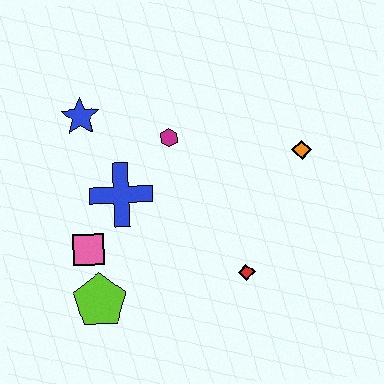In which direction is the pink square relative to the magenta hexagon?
The pink square is below the magenta hexagon.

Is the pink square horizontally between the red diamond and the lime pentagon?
No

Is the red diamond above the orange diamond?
No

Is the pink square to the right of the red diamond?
No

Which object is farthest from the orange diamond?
The lime pentagon is farthest from the orange diamond.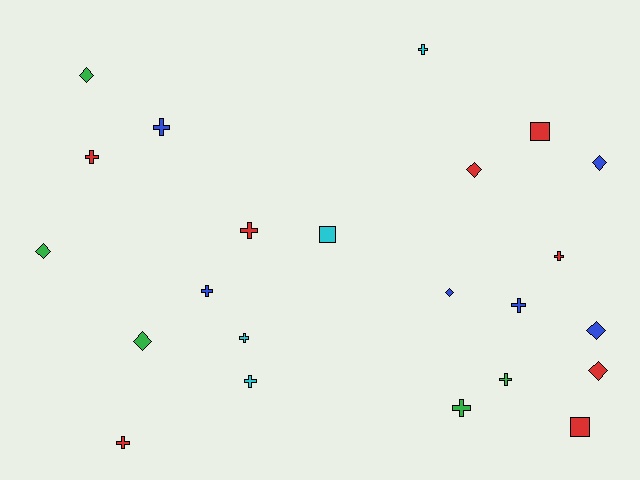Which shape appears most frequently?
Cross, with 12 objects.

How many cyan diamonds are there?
There are no cyan diamonds.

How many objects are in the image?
There are 23 objects.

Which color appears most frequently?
Red, with 8 objects.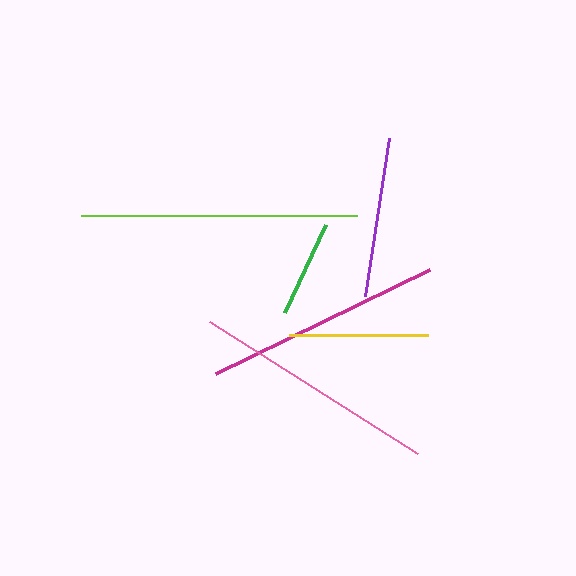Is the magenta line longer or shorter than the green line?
The magenta line is longer than the green line.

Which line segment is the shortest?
The green line is the shortest at approximately 97 pixels.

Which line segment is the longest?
The lime line is the longest at approximately 276 pixels.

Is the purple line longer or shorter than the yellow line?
The purple line is longer than the yellow line.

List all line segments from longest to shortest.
From longest to shortest: lime, pink, magenta, purple, yellow, green.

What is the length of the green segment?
The green segment is approximately 97 pixels long.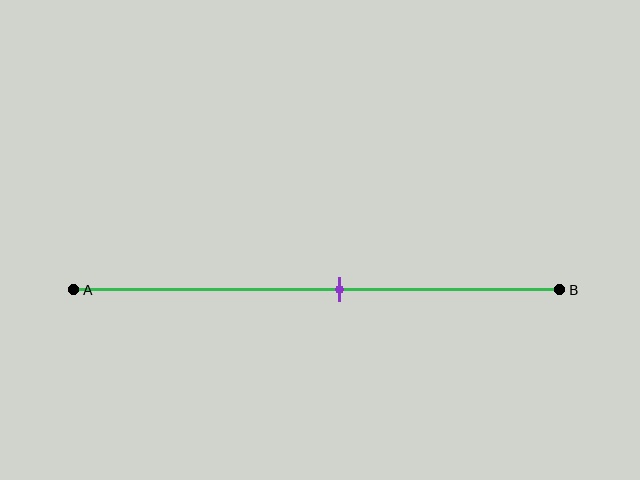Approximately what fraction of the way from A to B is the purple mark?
The purple mark is approximately 55% of the way from A to B.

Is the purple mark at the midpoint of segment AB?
No, the mark is at about 55% from A, not at the 50% midpoint.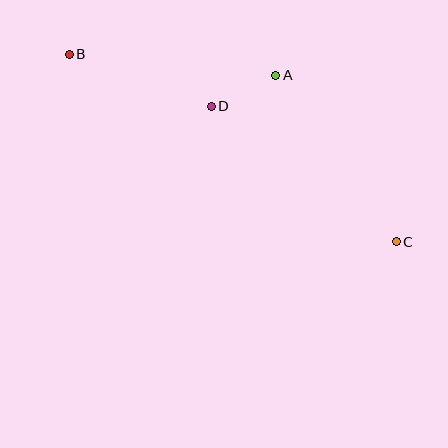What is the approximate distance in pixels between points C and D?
The distance between C and D is approximately 229 pixels.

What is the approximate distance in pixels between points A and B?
The distance between A and B is approximately 207 pixels.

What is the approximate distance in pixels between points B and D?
The distance between B and D is approximately 151 pixels.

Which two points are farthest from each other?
Points B and C are farthest from each other.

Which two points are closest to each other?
Points A and D are closest to each other.